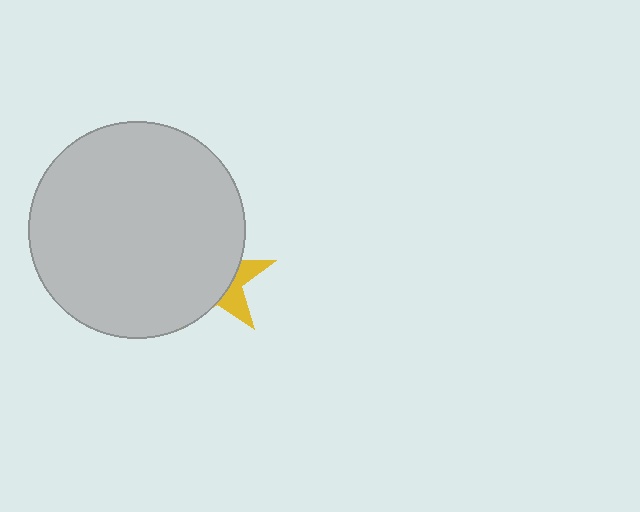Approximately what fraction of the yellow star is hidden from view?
Roughly 70% of the yellow star is hidden behind the light gray circle.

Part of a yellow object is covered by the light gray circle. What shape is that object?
It is a star.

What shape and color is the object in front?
The object in front is a light gray circle.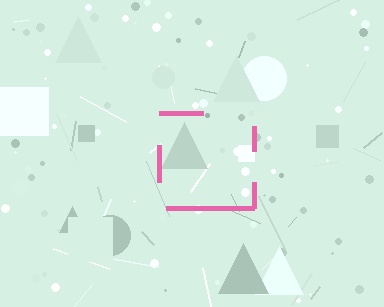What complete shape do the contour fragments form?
The contour fragments form a square.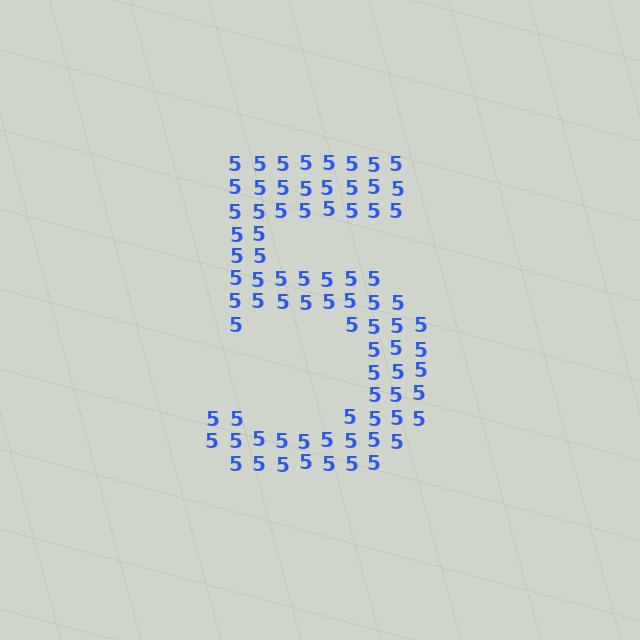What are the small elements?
The small elements are digit 5's.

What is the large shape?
The large shape is the digit 5.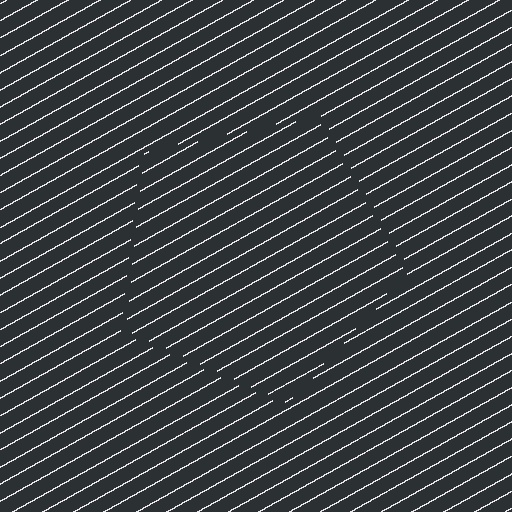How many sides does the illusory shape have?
5 sides — the line-ends trace a pentagon.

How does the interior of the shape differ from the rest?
The interior of the shape contains the same grating, shifted by half a period — the contour is defined by the phase discontinuity where line-ends from the inner and outer gratings abut.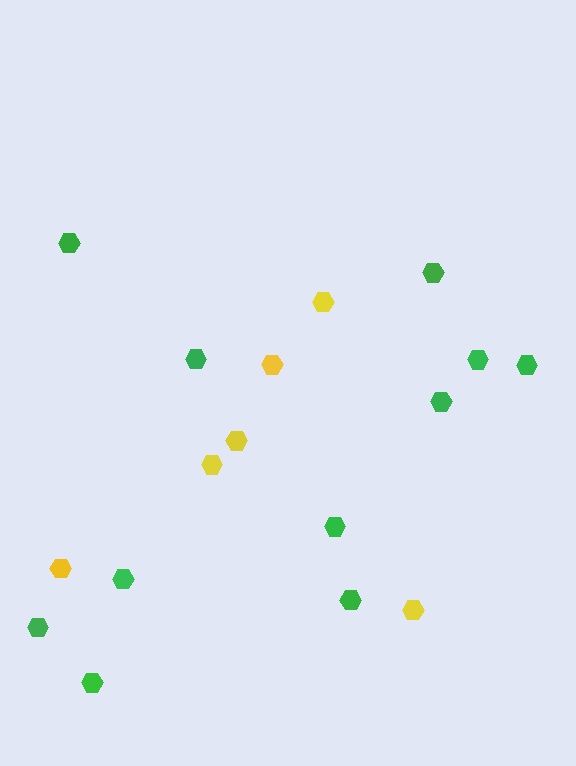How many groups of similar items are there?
There are 2 groups: one group of green hexagons (11) and one group of yellow hexagons (6).